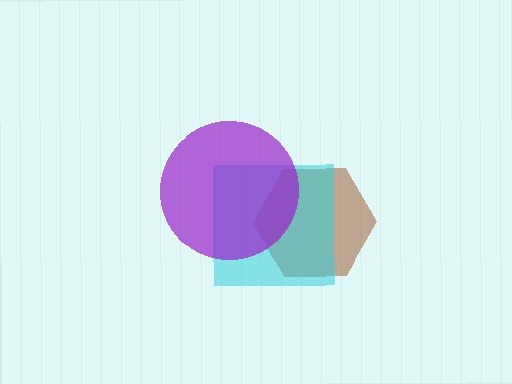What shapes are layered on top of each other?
The layered shapes are: a brown hexagon, a cyan square, a purple circle.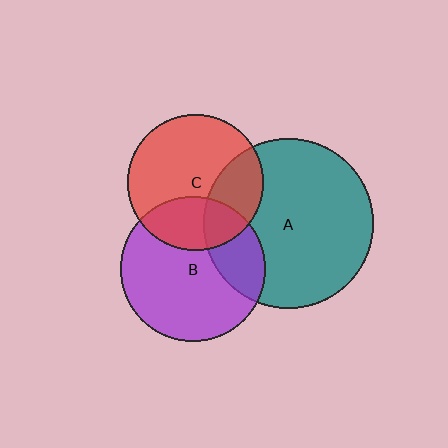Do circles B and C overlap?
Yes.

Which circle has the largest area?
Circle A (teal).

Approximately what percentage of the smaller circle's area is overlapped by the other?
Approximately 30%.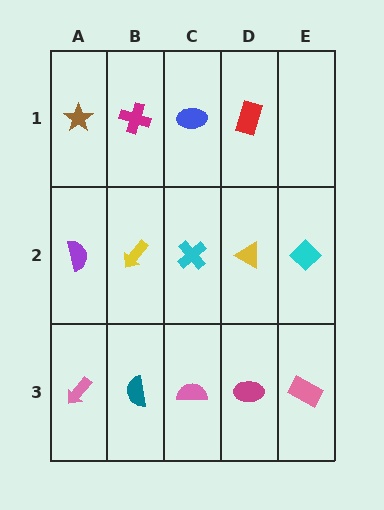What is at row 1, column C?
A blue ellipse.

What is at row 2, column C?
A cyan cross.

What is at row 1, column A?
A brown star.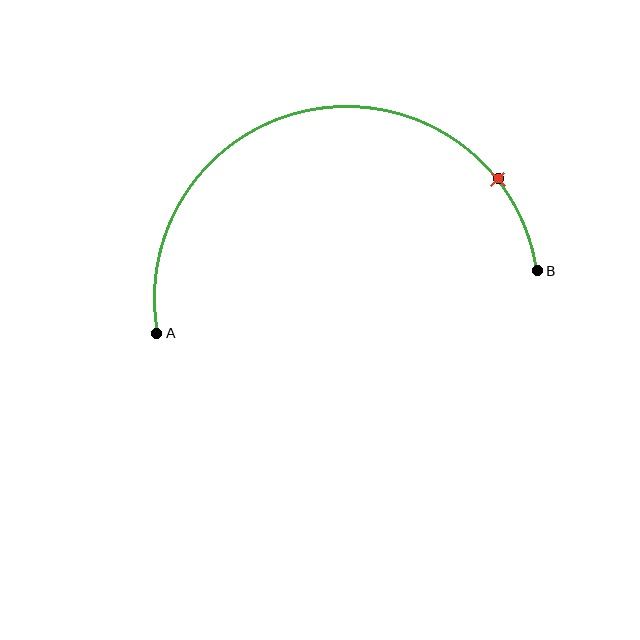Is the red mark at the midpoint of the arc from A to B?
No. The red mark lies on the arc but is closer to endpoint B. The arc midpoint would be at the point on the curve equidistant along the arc from both A and B.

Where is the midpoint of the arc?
The arc midpoint is the point on the curve farthest from the straight line joining A and B. It sits above that line.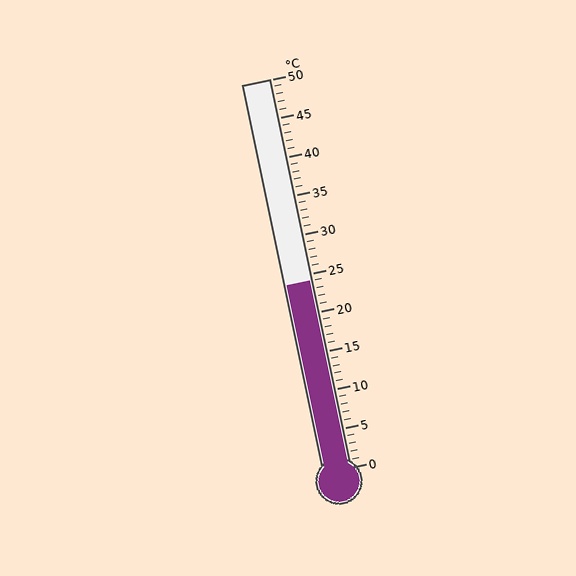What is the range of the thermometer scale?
The thermometer scale ranges from 0°C to 50°C.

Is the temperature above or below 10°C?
The temperature is above 10°C.